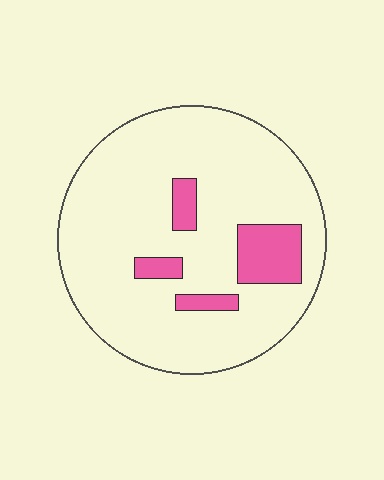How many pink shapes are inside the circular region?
4.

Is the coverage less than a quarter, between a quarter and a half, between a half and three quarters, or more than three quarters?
Less than a quarter.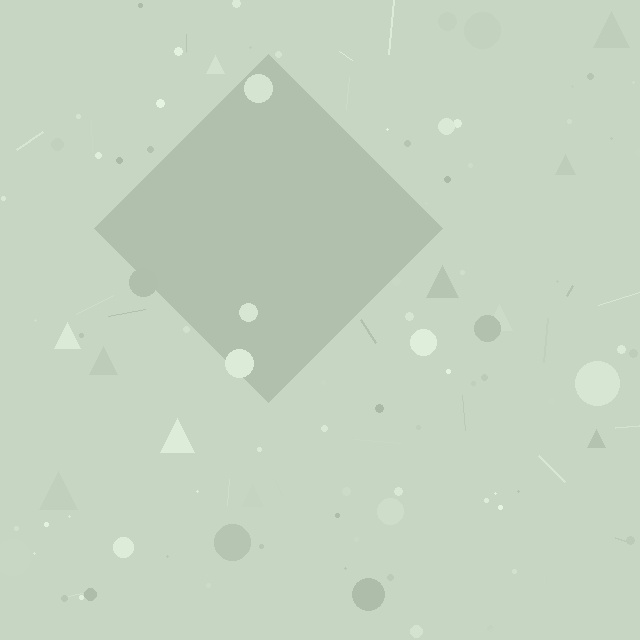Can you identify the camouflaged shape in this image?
The camouflaged shape is a diamond.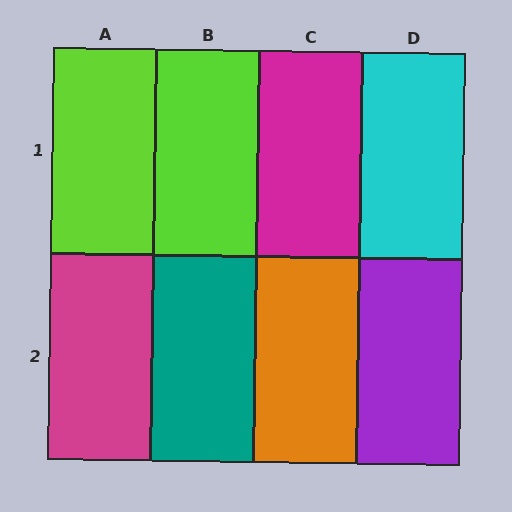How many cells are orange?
1 cell is orange.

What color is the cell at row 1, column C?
Magenta.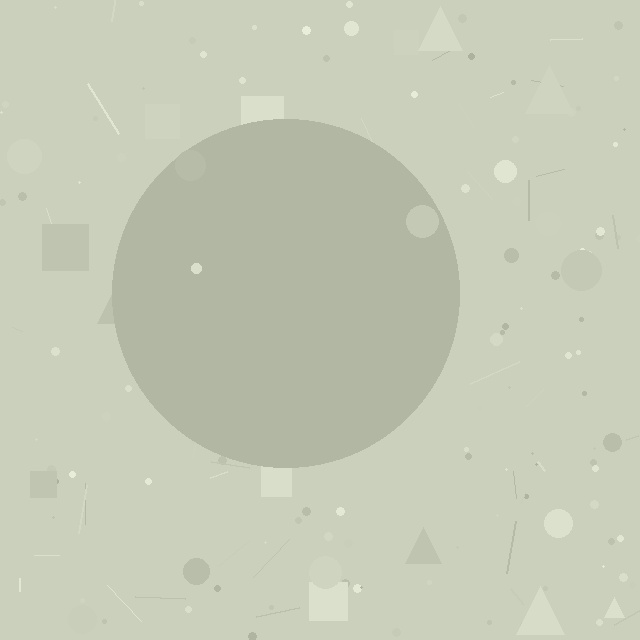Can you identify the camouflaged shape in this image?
The camouflaged shape is a circle.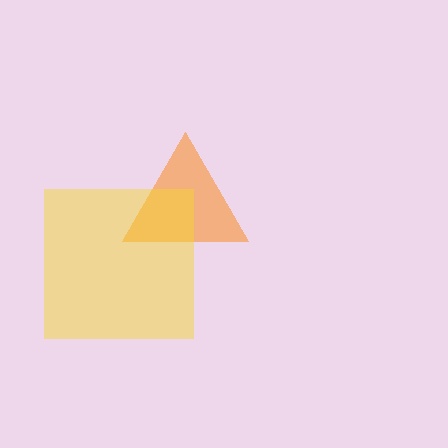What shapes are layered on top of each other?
The layered shapes are: an orange triangle, a yellow square.